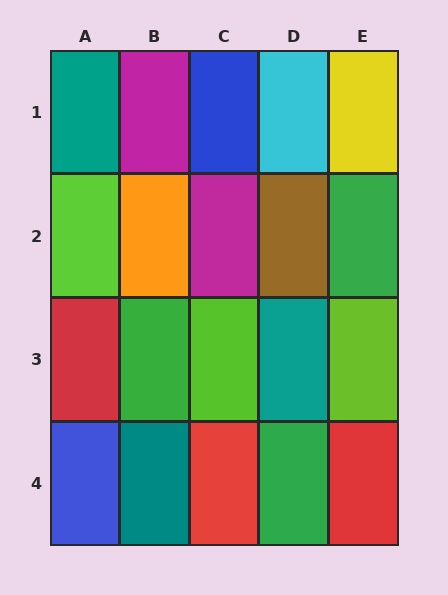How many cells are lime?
3 cells are lime.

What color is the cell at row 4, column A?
Blue.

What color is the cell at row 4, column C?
Red.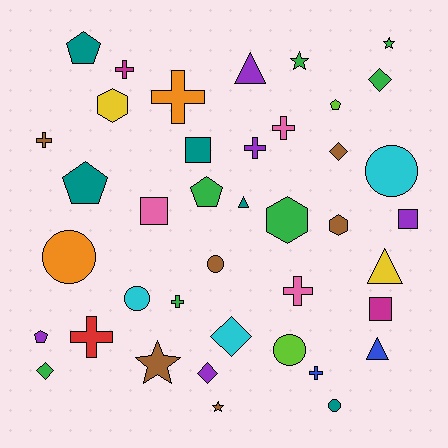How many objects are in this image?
There are 40 objects.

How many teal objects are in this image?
There are 5 teal objects.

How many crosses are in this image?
There are 9 crosses.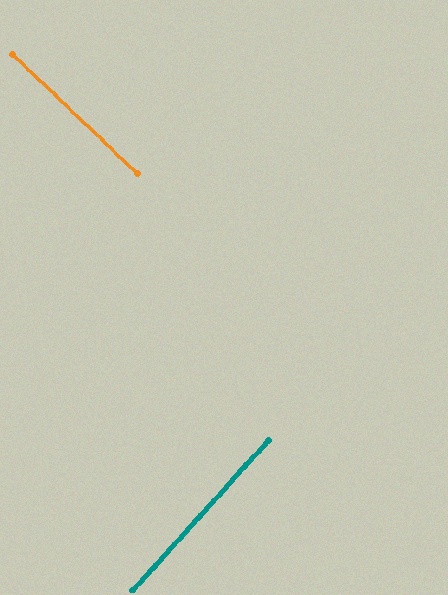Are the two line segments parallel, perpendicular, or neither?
Perpendicular — they meet at approximately 88°.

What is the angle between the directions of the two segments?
Approximately 88 degrees.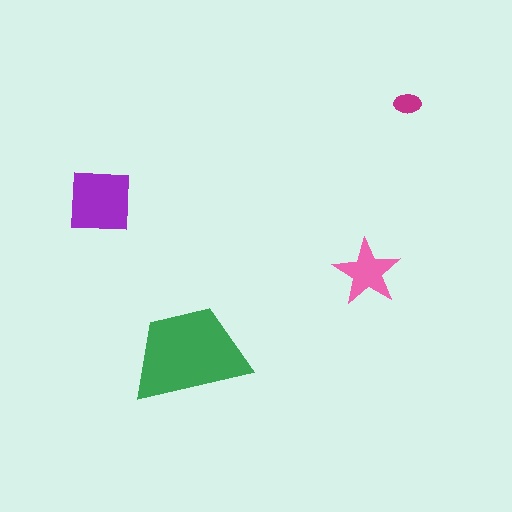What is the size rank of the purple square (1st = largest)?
2nd.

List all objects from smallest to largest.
The magenta ellipse, the pink star, the purple square, the green trapezoid.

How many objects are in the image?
There are 4 objects in the image.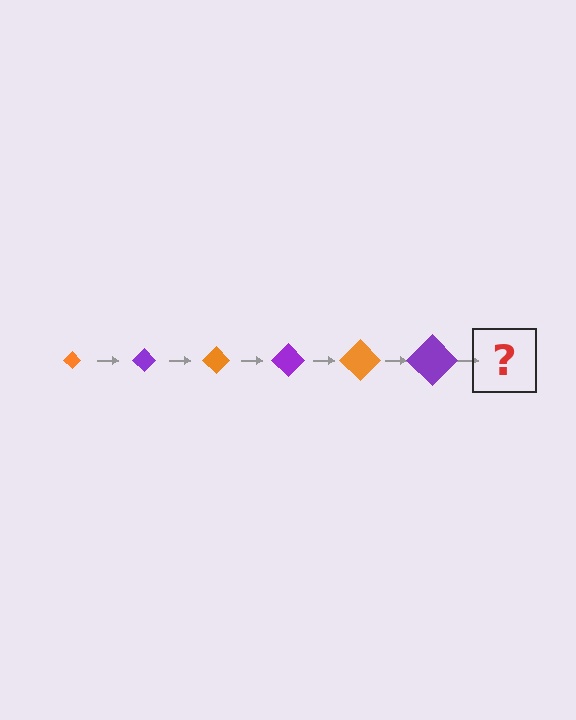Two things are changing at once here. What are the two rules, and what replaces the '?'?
The two rules are that the diamond grows larger each step and the color cycles through orange and purple. The '?' should be an orange diamond, larger than the previous one.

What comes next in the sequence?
The next element should be an orange diamond, larger than the previous one.